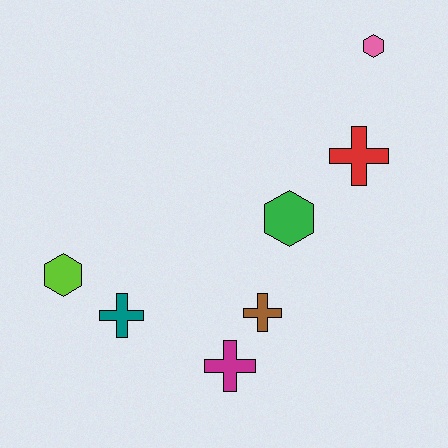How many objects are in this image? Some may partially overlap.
There are 7 objects.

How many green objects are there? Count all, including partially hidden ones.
There is 1 green object.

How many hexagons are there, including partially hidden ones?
There are 3 hexagons.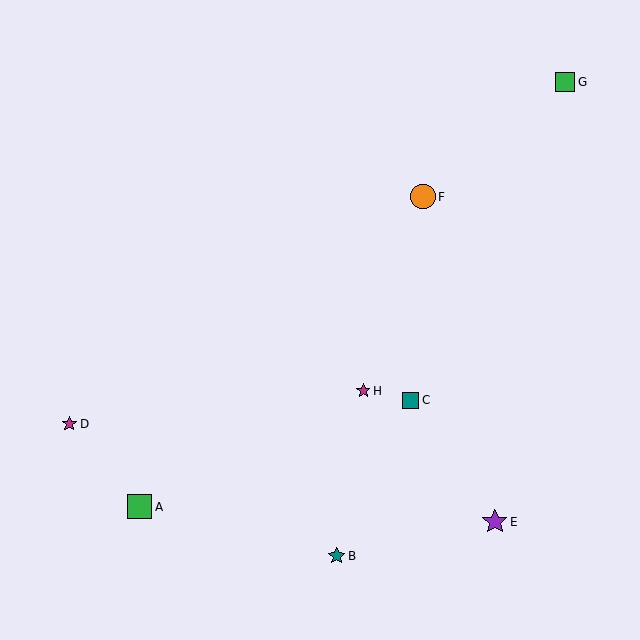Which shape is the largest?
The purple star (labeled E) is the largest.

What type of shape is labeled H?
Shape H is a magenta star.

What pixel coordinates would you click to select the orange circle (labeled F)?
Click at (423, 197) to select the orange circle F.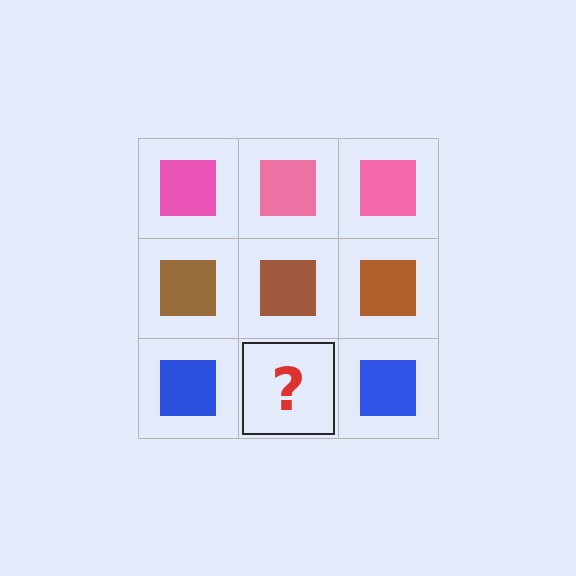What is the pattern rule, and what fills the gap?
The rule is that each row has a consistent color. The gap should be filled with a blue square.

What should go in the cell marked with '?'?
The missing cell should contain a blue square.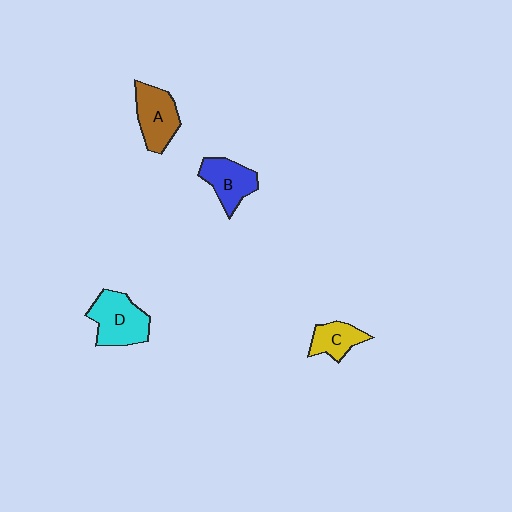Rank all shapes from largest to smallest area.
From largest to smallest: D (cyan), A (brown), B (blue), C (yellow).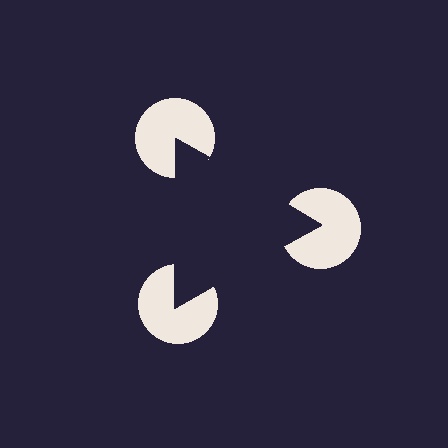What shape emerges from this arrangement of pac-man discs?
An illusory triangle — its edges are inferred from the aligned wedge cuts in the pac-man discs, not physically drawn.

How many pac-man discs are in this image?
There are 3 — one at each vertex of the illusory triangle.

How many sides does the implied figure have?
3 sides.